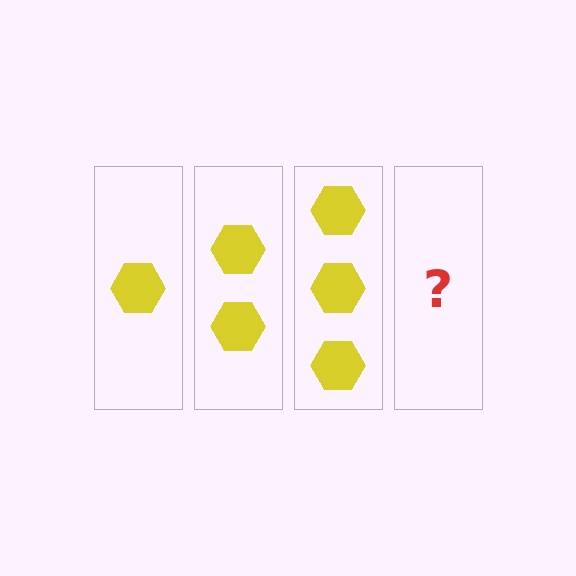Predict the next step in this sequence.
The next step is 4 hexagons.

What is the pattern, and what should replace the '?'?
The pattern is that each step adds one more hexagon. The '?' should be 4 hexagons.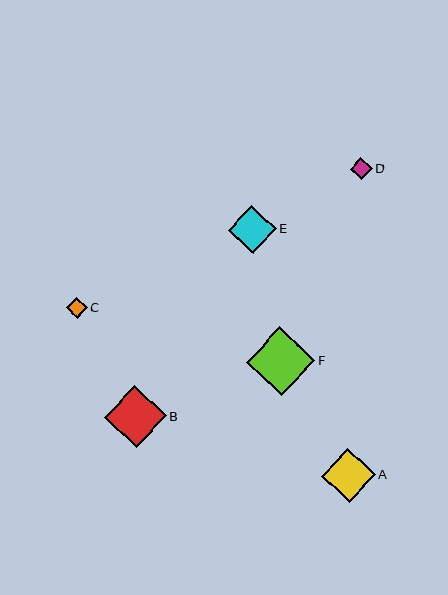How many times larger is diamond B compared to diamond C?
Diamond B is approximately 2.9 times the size of diamond C.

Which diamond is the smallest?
Diamond C is the smallest with a size of approximately 21 pixels.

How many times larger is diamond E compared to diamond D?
Diamond E is approximately 2.2 times the size of diamond D.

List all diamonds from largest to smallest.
From largest to smallest: F, B, A, E, D, C.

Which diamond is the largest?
Diamond F is the largest with a size of approximately 68 pixels.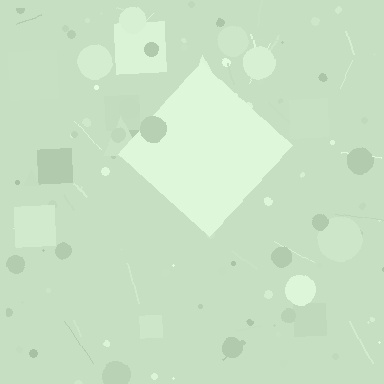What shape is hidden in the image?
A diamond is hidden in the image.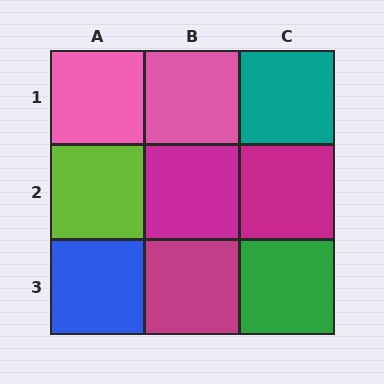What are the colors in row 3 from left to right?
Blue, magenta, green.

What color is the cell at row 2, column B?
Magenta.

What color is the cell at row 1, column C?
Teal.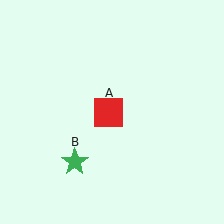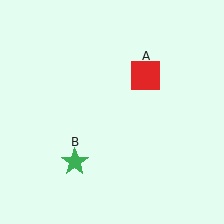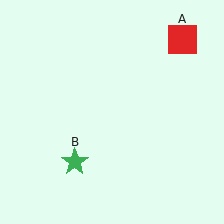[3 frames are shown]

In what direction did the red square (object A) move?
The red square (object A) moved up and to the right.